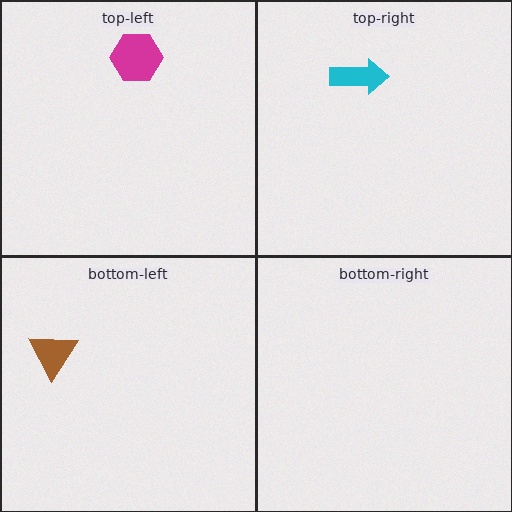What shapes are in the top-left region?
The magenta hexagon.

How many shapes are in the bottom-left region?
1.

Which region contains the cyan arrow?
The top-right region.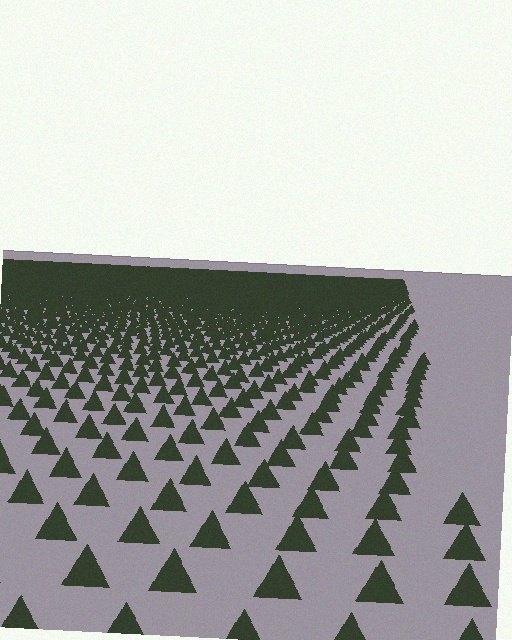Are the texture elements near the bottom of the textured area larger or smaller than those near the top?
Larger. Near the bottom, elements are closer to the viewer and appear at a bigger on-screen size.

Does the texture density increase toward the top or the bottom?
Density increases toward the top.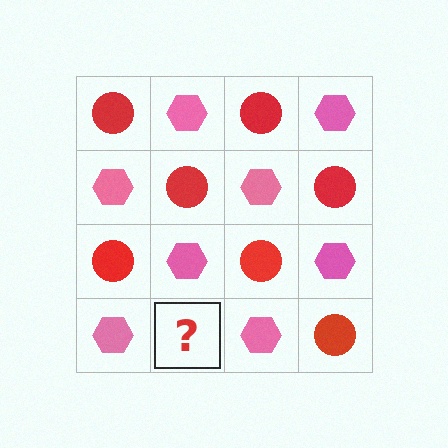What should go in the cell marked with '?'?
The missing cell should contain a red circle.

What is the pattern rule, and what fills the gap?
The rule is that it alternates red circle and pink hexagon in a checkerboard pattern. The gap should be filled with a red circle.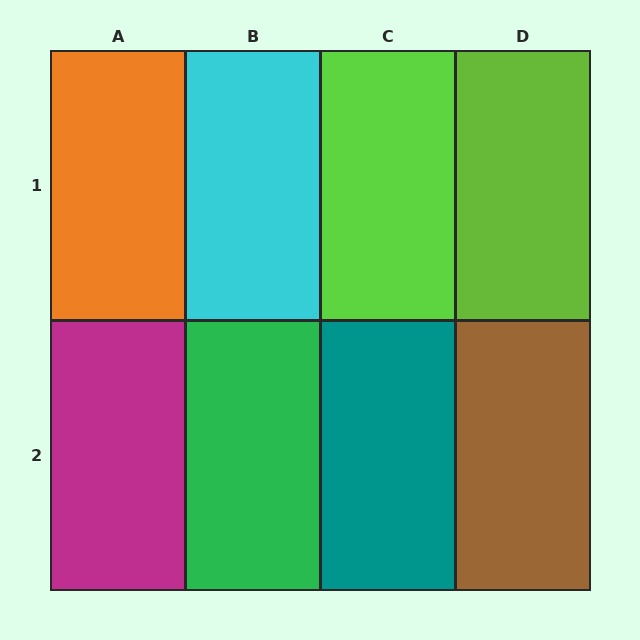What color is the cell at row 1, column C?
Lime.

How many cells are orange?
1 cell is orange.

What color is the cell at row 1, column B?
Cyan.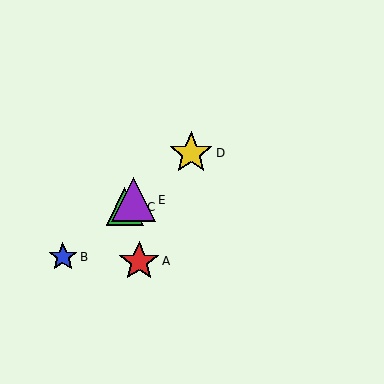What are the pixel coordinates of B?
Object B is at (63, 257).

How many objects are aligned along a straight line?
4 objects (B, C, D, E) are aligned along a straight line.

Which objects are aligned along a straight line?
Objects B, C, D, E are aligned along a straight line.